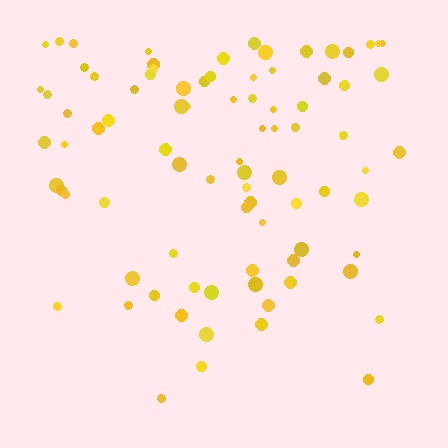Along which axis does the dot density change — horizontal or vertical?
Vertical.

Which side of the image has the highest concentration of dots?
The top.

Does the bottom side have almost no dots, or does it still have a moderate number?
Still a moderate number, just noticeably fewer than the top.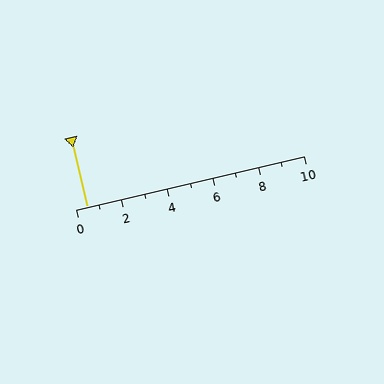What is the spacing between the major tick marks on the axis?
The major ticks are spaced 2 apart.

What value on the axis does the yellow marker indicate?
The marker indicates approximately 0.5.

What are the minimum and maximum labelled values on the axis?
The axis runs from 0 to 10.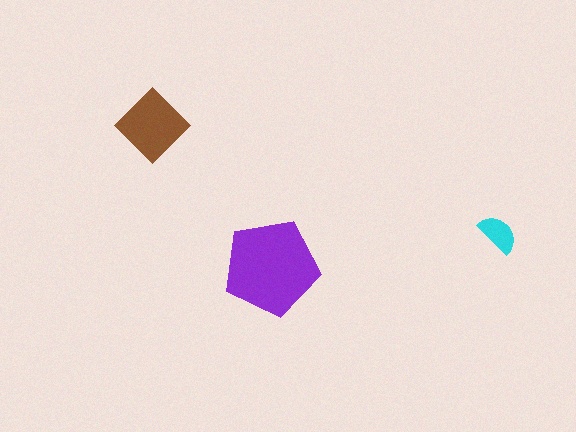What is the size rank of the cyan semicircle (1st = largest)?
3rd.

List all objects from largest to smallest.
The purple pentagon, the brown diamond, the cyan semicircle.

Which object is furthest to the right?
The cyan semicircle is rightmost.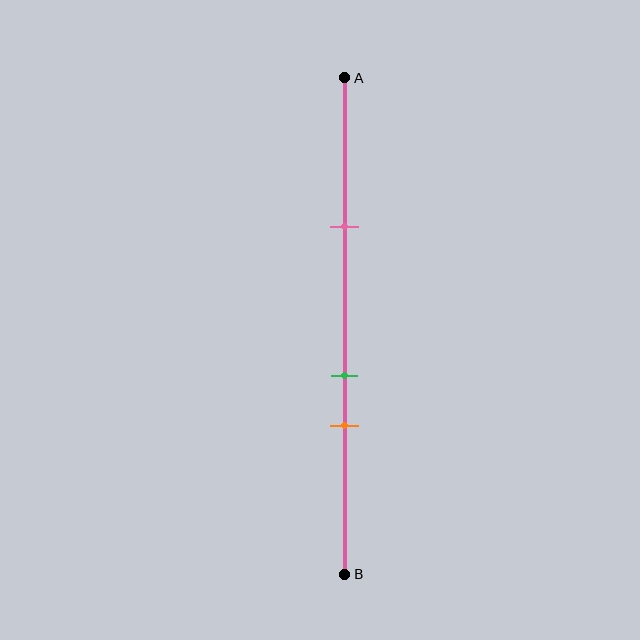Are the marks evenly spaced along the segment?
No, the marks are not evenly spaced.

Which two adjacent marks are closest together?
The green and orange marks are the closest adjacent pair.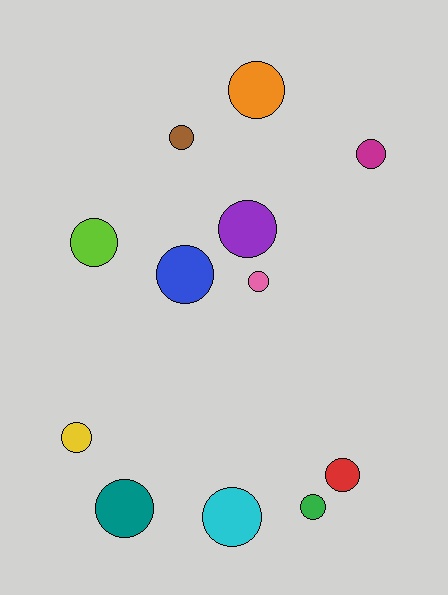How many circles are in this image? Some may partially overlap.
There are 12 circles.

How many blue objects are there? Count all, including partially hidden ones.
There is 1 blue object.